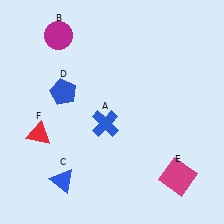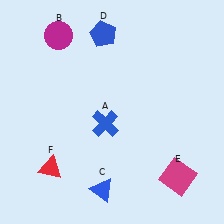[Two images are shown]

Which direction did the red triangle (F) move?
The red triangle (F) moved down.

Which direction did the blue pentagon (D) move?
The blue pentagon (D) moved up.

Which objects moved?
The objects that moved are: the blue triangle (C), the blue pentagon (D), the red triangle (F).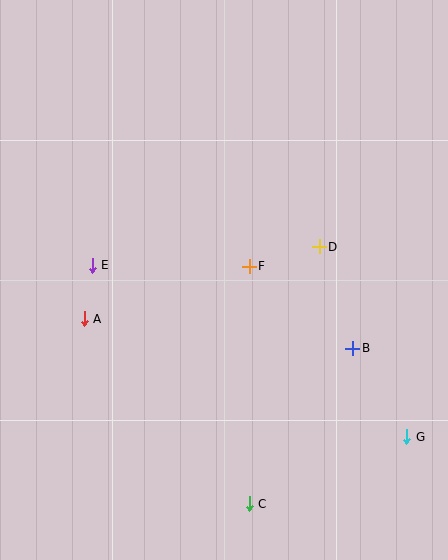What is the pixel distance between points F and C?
The distance between F and C is 238 pixels.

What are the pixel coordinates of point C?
Point C is at (249, 504).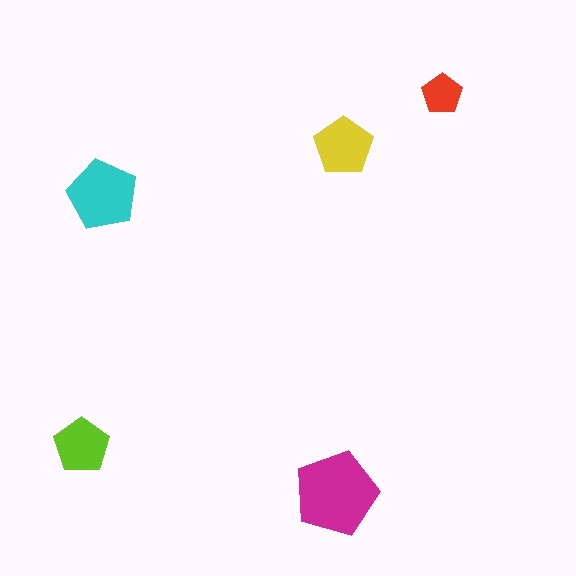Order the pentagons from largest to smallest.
the magenta one, the cyan one, the yellow one, the lime one, the red one.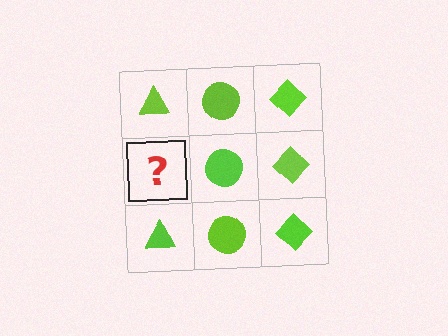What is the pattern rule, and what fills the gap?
The rule is that each column has a consistent shape. The gap should be filled with a lime triangle.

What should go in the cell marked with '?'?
The missing cell should contain a lime triangle.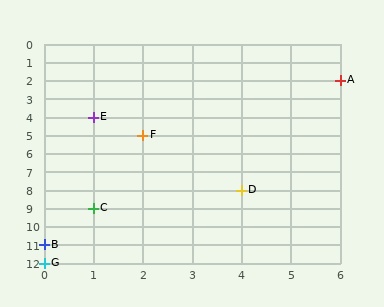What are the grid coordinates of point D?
Point D is at grid coordinates (4, 8).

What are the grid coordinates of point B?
Point B is at grid coordinates (0, 11).